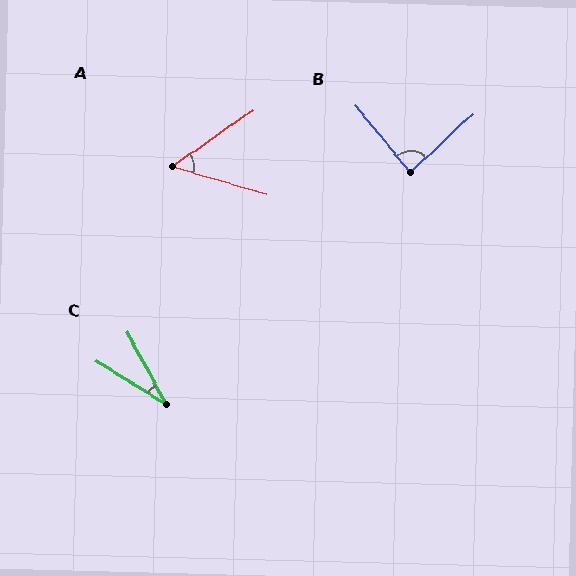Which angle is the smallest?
C, at approximately 30 degrees.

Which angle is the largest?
B, at approximately 86 degrees.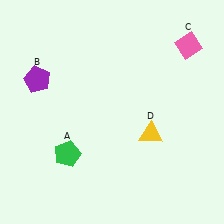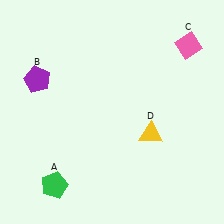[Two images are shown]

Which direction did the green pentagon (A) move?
The green pentagon (A) moved down.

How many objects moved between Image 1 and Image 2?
1 object moved between the two images.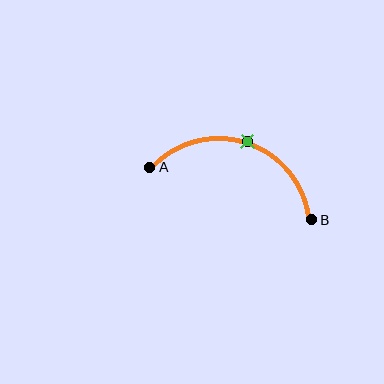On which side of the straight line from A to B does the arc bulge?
The arc bulges above the straight line connecting A and B.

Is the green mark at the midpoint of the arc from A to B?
Yes. The green mark lies on the arc at equal arc-length from both A and B — it is the arc midpoint.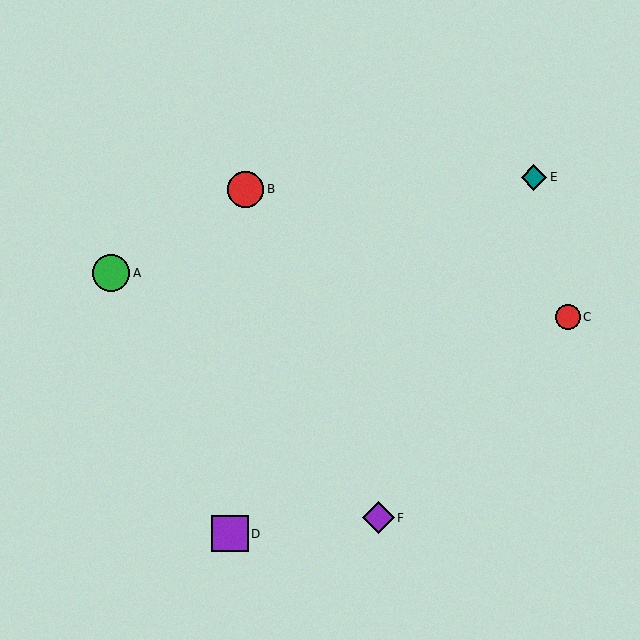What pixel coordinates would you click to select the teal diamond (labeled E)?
Click at (534, 177) to select the teal diamond E.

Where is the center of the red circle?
The center of the red circle is at (568, 317).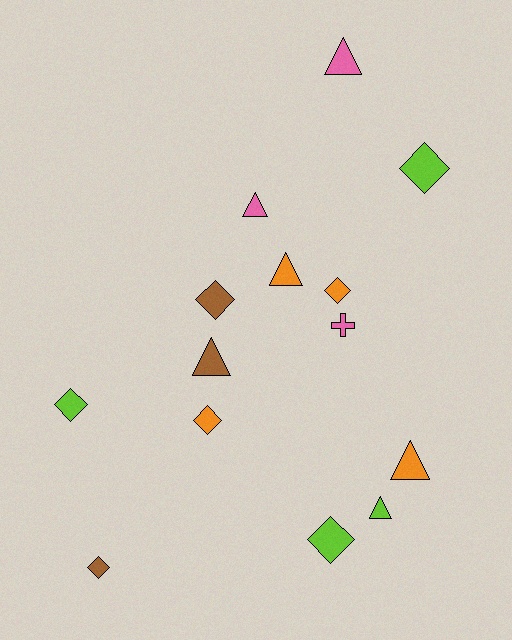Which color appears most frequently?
Lime, with 4 objects.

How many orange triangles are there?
There are 2 orange triangles.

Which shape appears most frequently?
Diamond, with 7 objects.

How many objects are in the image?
There are 14 objects.